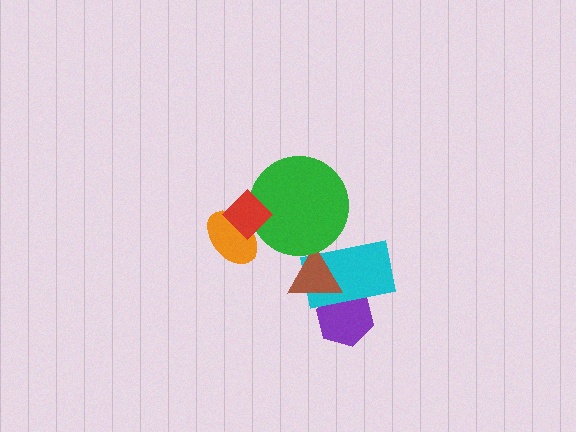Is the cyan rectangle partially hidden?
Yes, it is partially covered by another shape.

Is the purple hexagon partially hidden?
Yes, it is partially covered by another shape.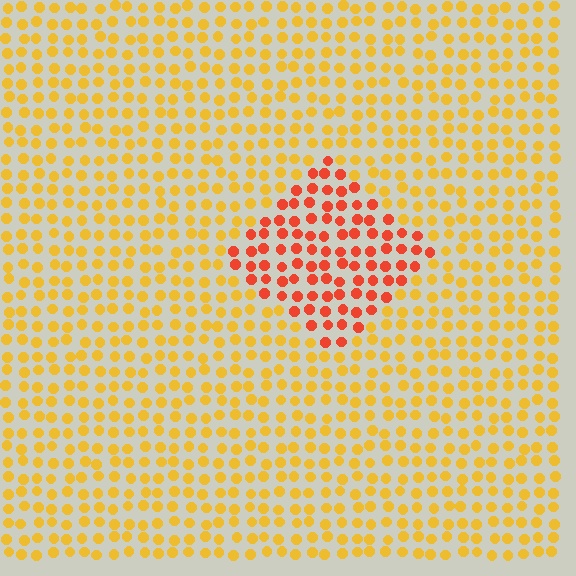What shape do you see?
I see a diamond.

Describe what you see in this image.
The image is filled with small yellow elements in a uniform arrangement. A diamond-shaped region is visible where the elements are tinted to a slightly different hue, forming a subtle color boundary.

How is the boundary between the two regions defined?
The boundary is defined purely by a slight shift in hue (about 39 degrees). Spacing, size, and orientation are identical on both sides.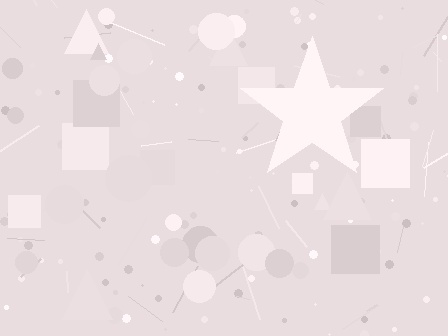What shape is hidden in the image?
A star is hidden in the image.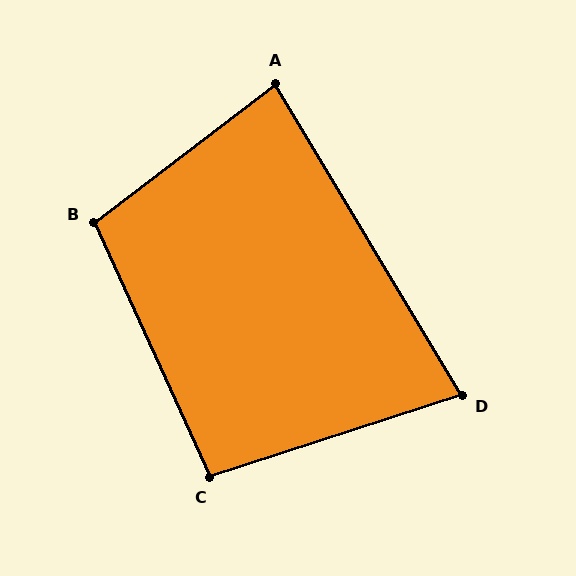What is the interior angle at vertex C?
Approximately 96 degrees (obtuse).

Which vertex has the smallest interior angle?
D, at approximately 77 degrees.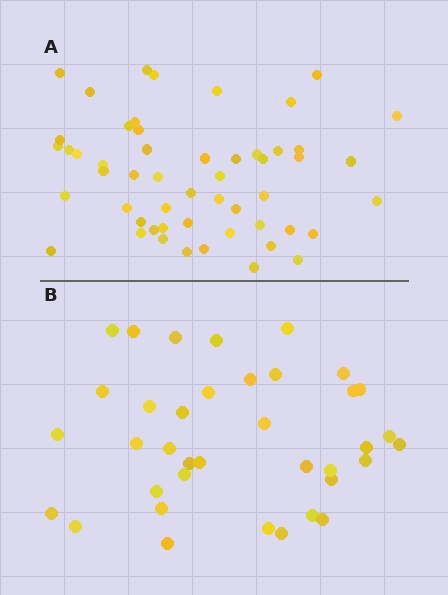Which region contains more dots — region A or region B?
Region A (the top region) has more dots.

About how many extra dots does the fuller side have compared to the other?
Region A has approximately 15 more dots than region B.